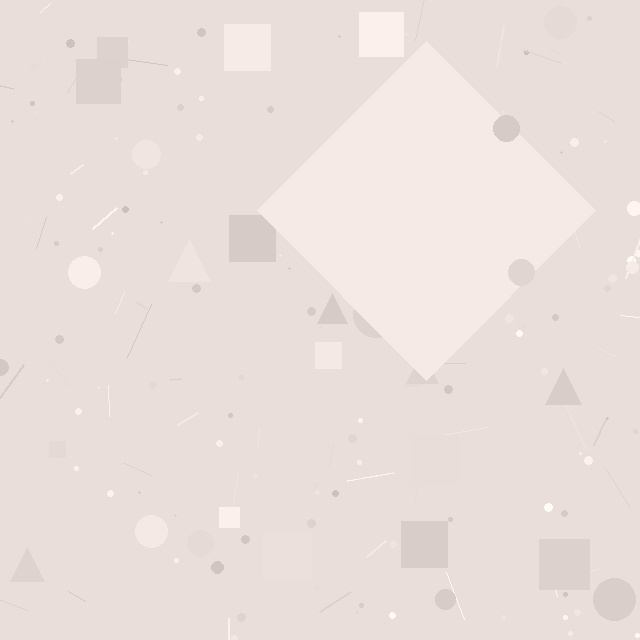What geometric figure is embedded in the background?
A diamond is embedded in the background.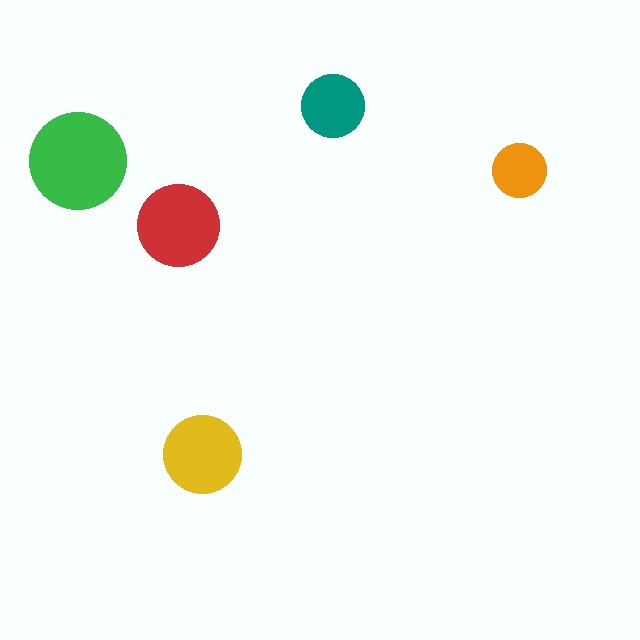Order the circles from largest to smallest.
the green one, the red one, the yellow one, the teal one, the orange one.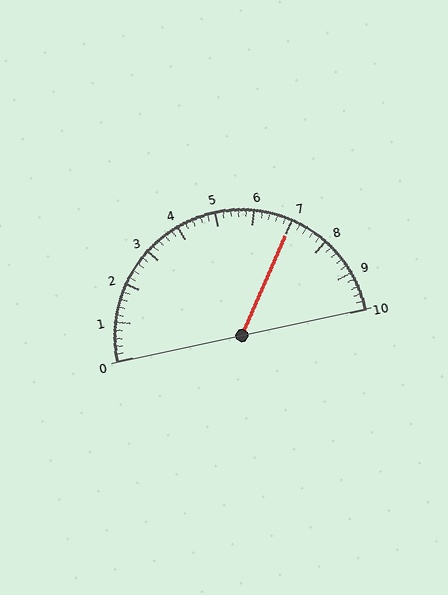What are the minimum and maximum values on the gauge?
The gauge ranges from 0 to 10.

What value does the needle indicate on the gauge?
The needle indicates approximately 7.0.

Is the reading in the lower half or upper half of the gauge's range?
The reading is in the upper half of the range (0 to 10).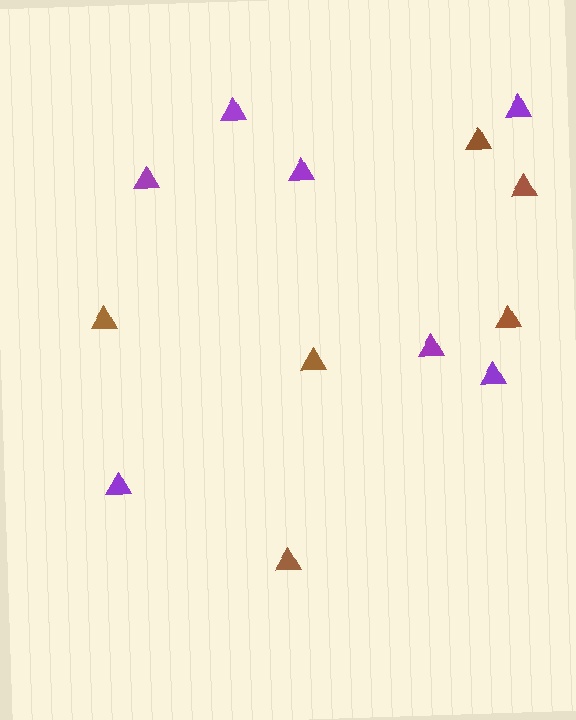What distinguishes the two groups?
There are 2 groups: one group of brown triangles (6) and one group of purple triangles (7).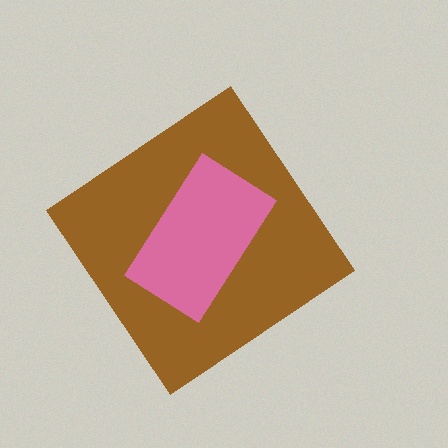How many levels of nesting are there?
2.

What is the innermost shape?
The pink rectangle.